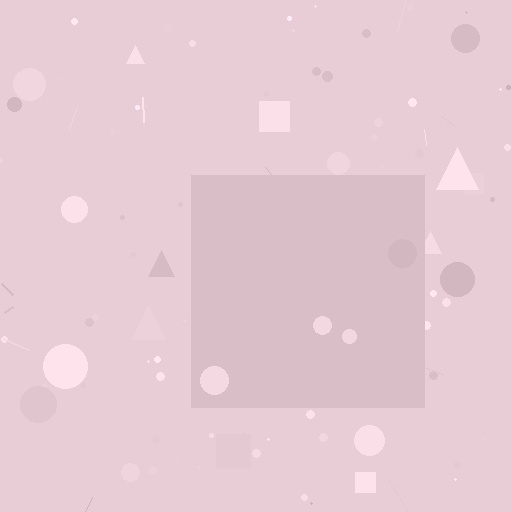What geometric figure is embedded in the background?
A square is embedded in the background.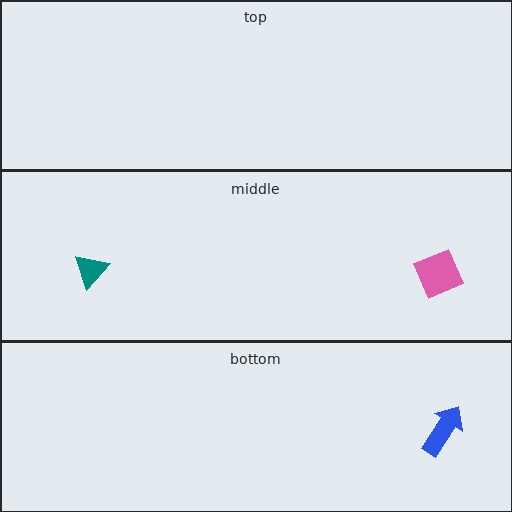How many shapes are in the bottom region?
1.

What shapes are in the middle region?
The teal triangle, the pink diamond.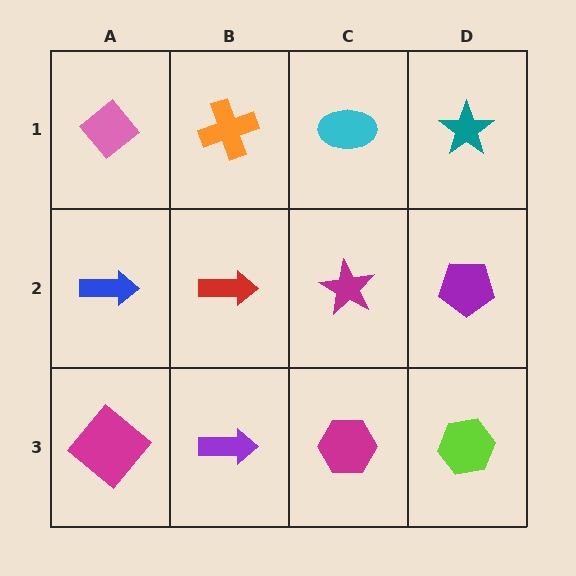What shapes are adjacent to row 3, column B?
A red arrow (row 2, column B), a magenta diamond (row 3, column A), a magenta hexagon (row 3, column C).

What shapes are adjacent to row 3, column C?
A magenta star (row 2, column C), a purple arrow (row 3, column B), a lime hexagon (row 3, column D).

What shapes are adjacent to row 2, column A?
A pink diamond (row 1, column A), a magenta diamond (row 3, column A), a red arrow (row 2, column B).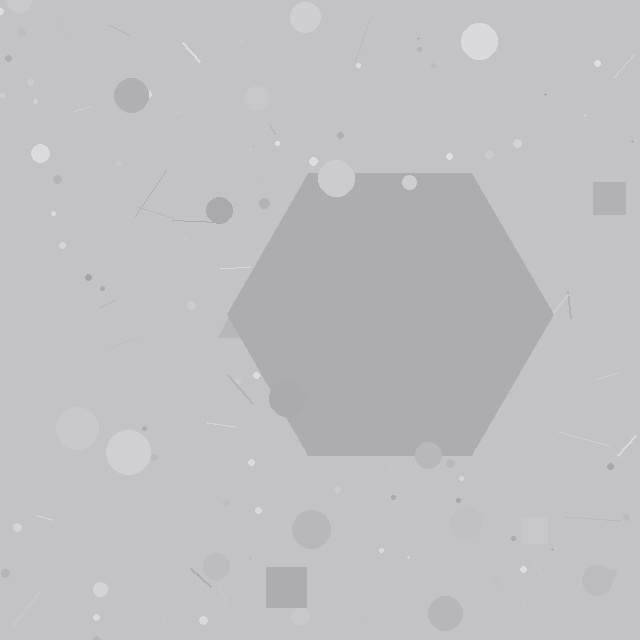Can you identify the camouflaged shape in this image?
The camouflaged shape is a hexagon.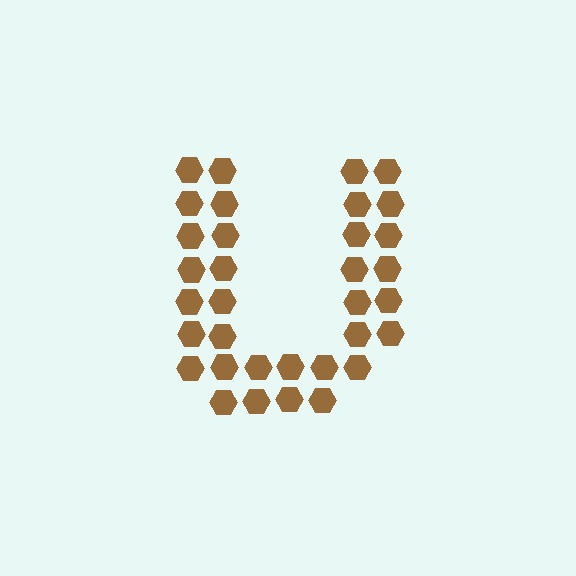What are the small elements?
The small elements are hexagons.